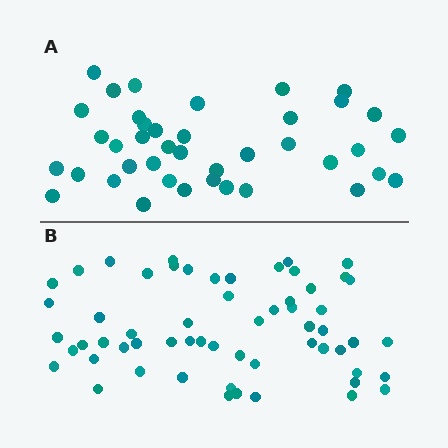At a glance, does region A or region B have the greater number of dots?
Region B (the bottom region) has more dots.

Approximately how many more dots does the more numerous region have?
Region B has approximately 20 more dots than region A.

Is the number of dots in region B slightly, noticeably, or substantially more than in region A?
Region B has substantially more. The ratio is roughly 1.5 to 1.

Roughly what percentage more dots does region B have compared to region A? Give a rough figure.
About 50% more.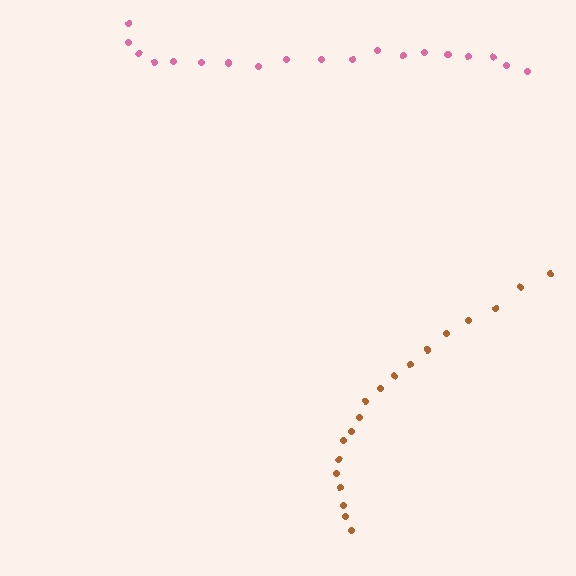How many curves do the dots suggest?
There are 2 distinct paths.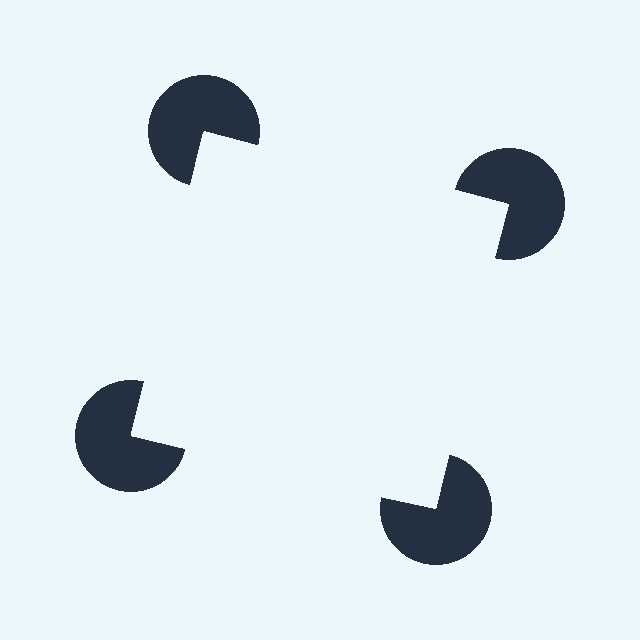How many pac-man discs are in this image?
There are 4 — one at each vertex of the illusory square.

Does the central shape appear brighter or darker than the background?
It typically appears slightly brighter than the background, even though no actual brightness change is drawn.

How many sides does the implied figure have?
4 sides.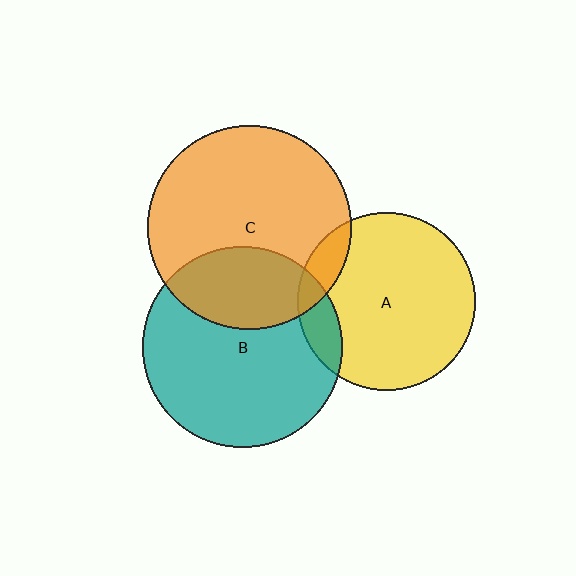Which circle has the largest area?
Circle C (orange).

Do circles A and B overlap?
Yes.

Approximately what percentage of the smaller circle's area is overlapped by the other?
Approximately 10%.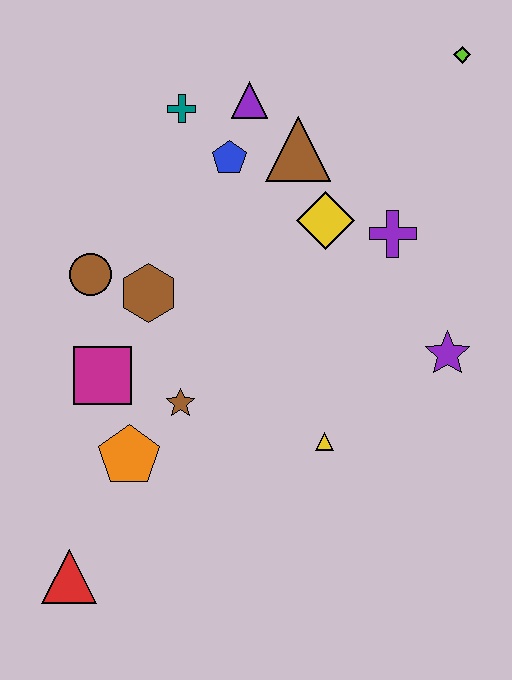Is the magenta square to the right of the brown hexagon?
No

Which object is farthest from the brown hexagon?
The lime diamond is farthest from the brown hexagon.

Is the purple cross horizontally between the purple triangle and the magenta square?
No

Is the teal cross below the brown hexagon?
No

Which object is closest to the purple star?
The purple cross is closest to the purple star.